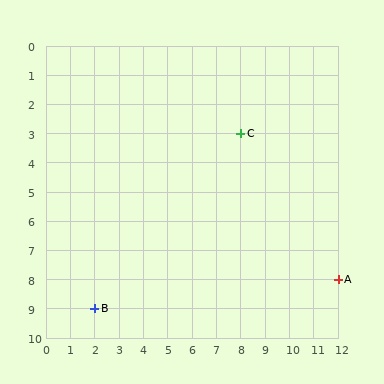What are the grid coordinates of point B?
Point B is at grid coordinates (2, 9).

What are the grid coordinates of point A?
Point A is at grid coordinates (12, 8).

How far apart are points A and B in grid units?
Points A and B are 10 columns and 1 row apart (about 10.0 grid units diagonally).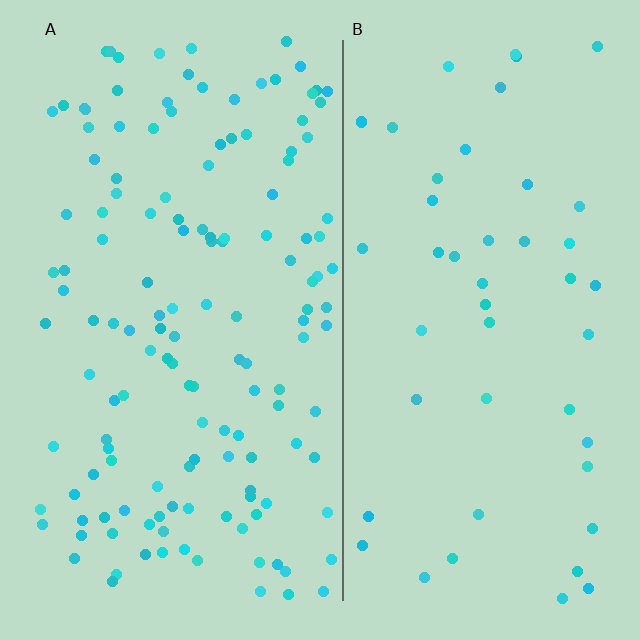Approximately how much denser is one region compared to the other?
Approximately 3.0× — region A over region B.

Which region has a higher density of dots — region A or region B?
A (the left).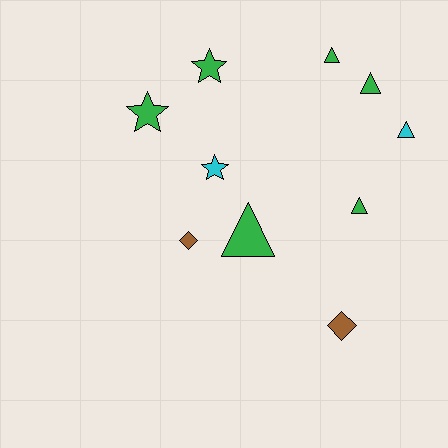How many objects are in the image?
There are 10 objects.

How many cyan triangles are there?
There is 1 cyan triangle.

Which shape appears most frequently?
Triangle, with 5 objects.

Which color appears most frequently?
Green, with 6 objects.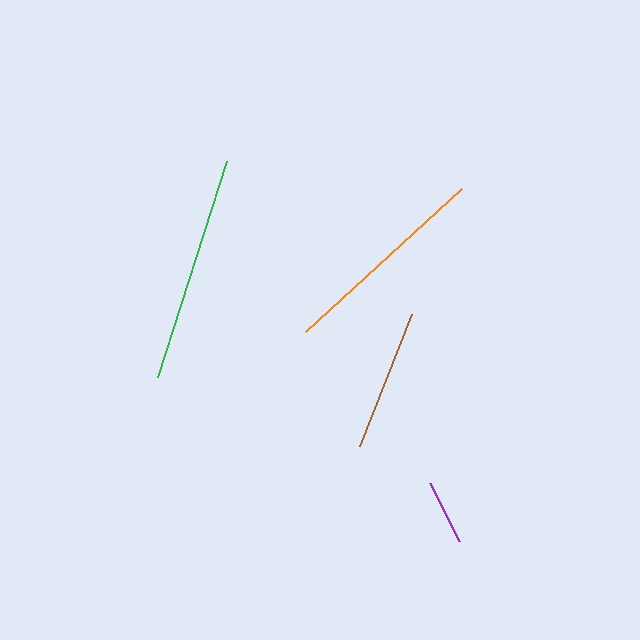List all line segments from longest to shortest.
From longest to shortest: green, orange, brown, purple.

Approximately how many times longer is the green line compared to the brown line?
The green line is approximately 1.6 times the length of the brown line.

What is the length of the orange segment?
The orange segment is approximately 211 pixels long.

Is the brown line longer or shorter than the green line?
The green line is longer than the brown line.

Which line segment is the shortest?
The purple line is the shortest at approximately 64 pixels.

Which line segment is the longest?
The green line is the longest at approximately 226 pixels.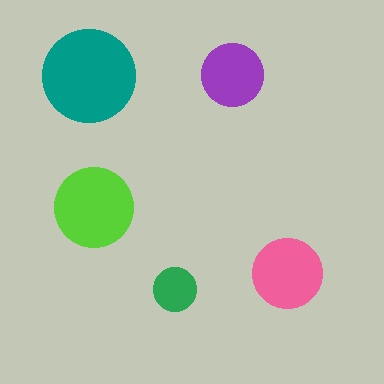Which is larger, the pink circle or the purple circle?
The pink one.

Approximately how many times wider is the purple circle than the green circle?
About 1.5 times wider.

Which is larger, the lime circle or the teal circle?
The teal one.